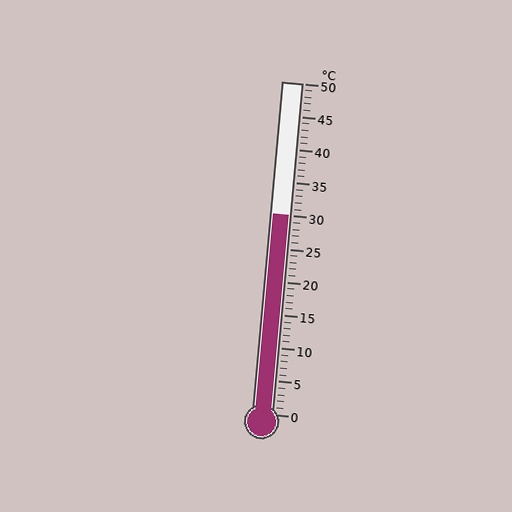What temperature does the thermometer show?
The thermometer shows approximately 30°C.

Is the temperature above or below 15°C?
The temperature is above 15°C.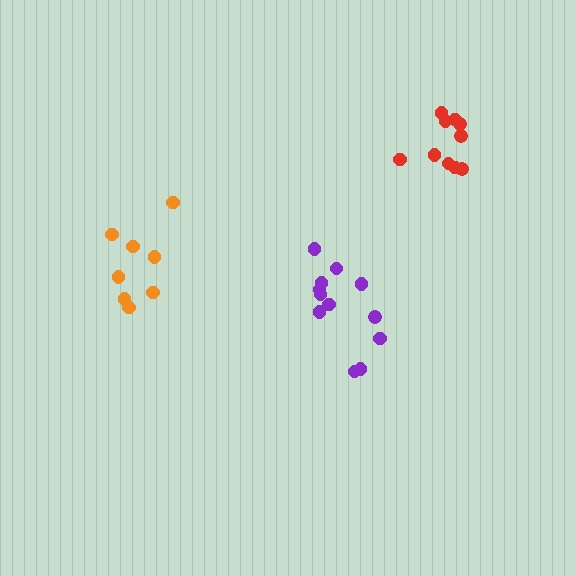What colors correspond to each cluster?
The clusters are colored: purple, red, orange.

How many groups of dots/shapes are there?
There are 3 groups.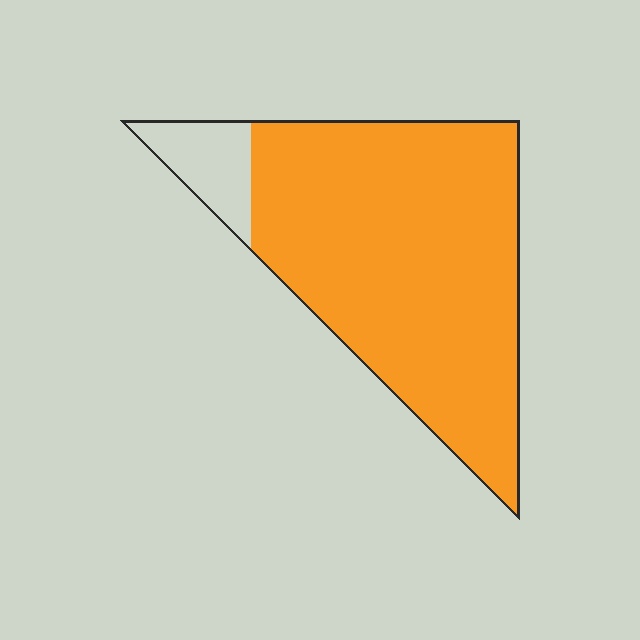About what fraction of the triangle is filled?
About nine tenths (9/10).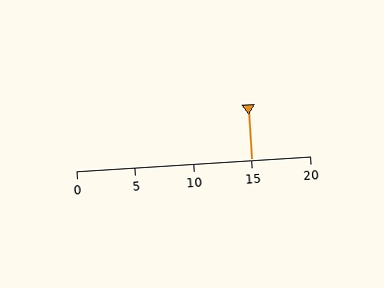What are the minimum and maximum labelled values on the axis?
The axis runs from 0 to 20.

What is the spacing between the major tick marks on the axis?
The major ticks are spaced 5 apart.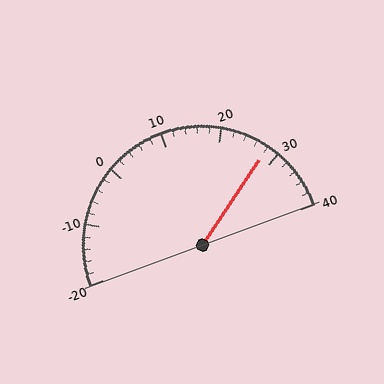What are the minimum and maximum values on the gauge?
The gauge ranges from -20 to 40.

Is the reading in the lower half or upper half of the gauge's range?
The reading is in the upper half of the range (-20 to 40).